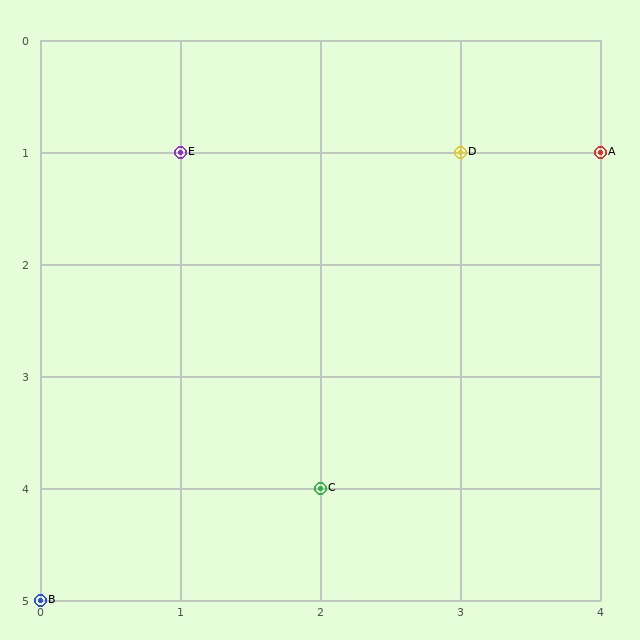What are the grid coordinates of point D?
Point D is at grid coordinates (3, 1).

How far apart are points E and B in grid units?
Points E and B are 1 column and 4 rows apart (about 4.1 grid units diagonally).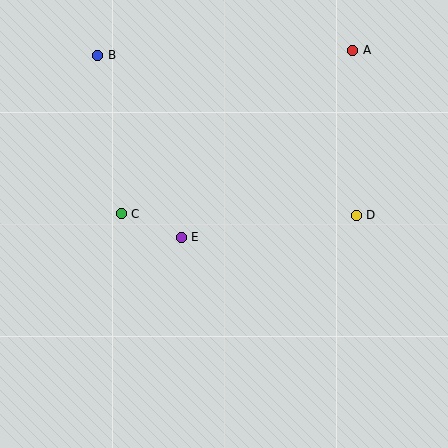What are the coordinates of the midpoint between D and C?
The midpoint between D and C is at (239, 214).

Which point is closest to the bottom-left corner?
Point C is closest to the bottom-left corner.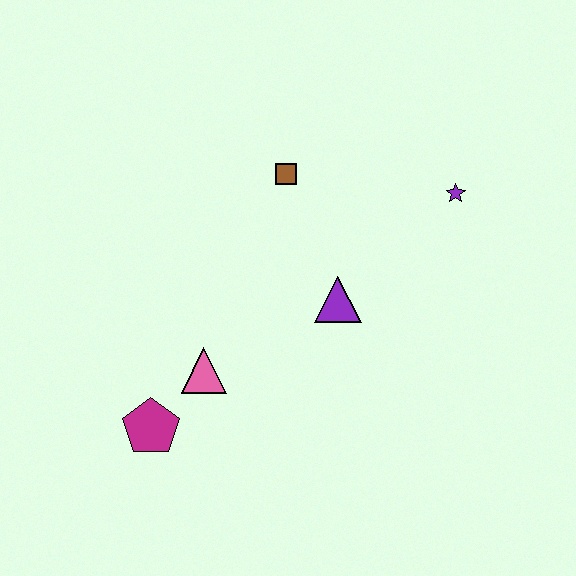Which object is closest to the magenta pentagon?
The pink triangle is closest to the magenta pentagon.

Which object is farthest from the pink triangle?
The purple star is farthest from the pink triangle.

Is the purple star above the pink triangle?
Yes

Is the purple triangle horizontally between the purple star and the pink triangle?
Yes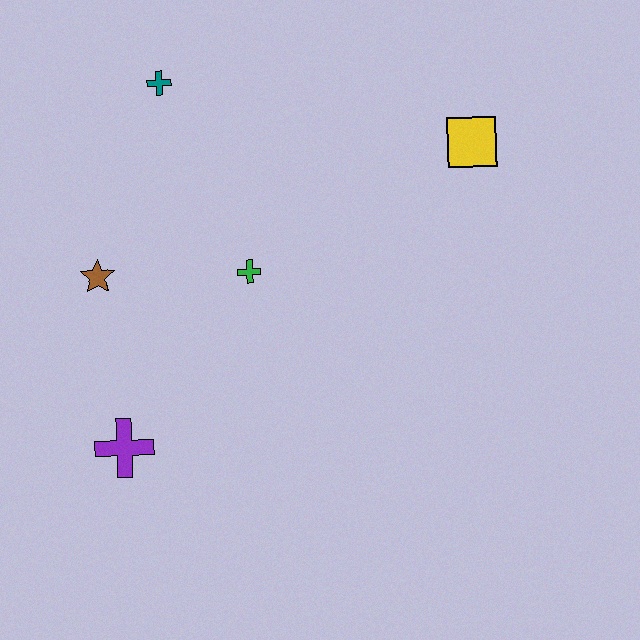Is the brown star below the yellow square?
Yes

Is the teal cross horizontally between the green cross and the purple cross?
Yes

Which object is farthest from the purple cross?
The yellow square is farthest from the purple cross.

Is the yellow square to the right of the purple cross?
Yes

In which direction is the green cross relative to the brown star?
The green cross is to the right of the brown star.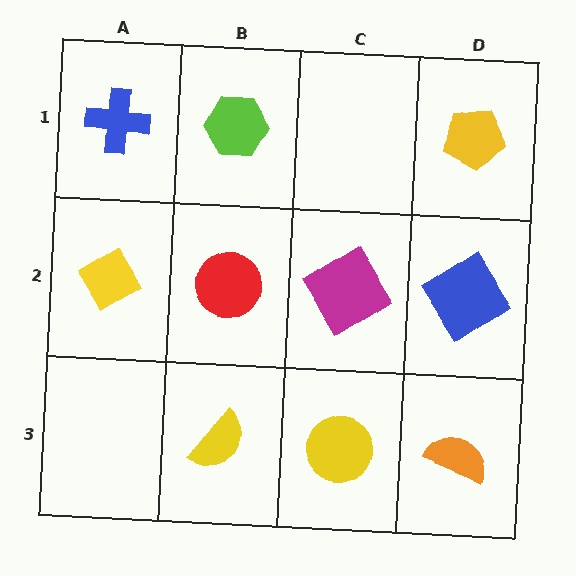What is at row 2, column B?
A red circle.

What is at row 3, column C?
A yellow circle.